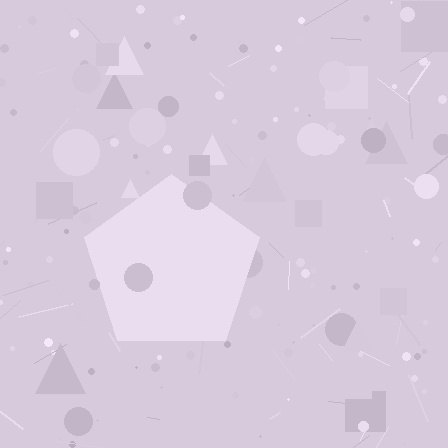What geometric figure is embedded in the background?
A pentagon is embedded in the background.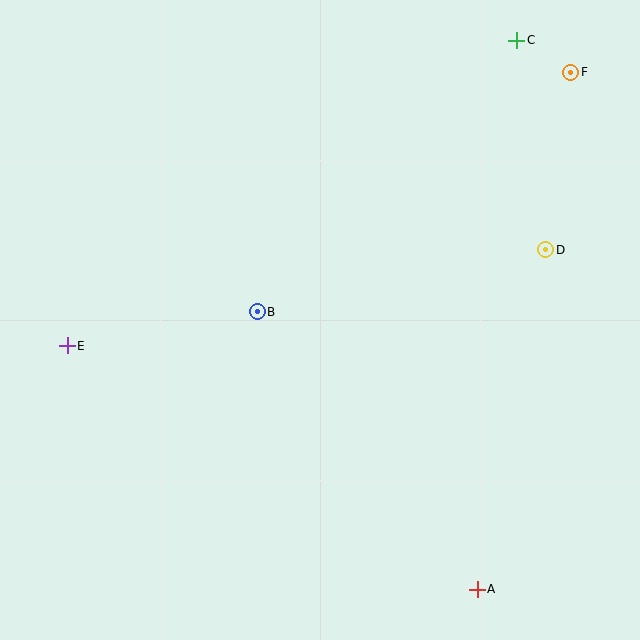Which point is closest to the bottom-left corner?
Point E is closest to the bottom-left corner.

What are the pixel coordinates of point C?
Point C is at (517, 40).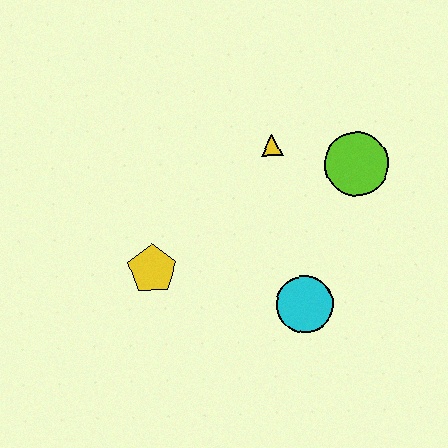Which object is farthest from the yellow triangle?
The yellow pentagon is farthest from the yellow triangle.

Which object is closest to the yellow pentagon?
The cyan circle is closest to the yellow pentagon.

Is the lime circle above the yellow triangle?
No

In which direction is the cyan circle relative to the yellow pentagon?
The cyan circle is to the right of the yellow pentagon.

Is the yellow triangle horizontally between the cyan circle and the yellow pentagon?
Yes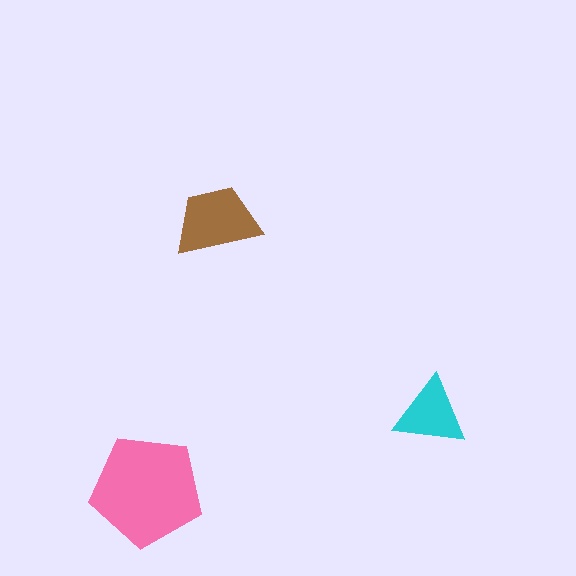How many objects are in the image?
There are 3 objects in the image.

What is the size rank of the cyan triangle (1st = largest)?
3rd.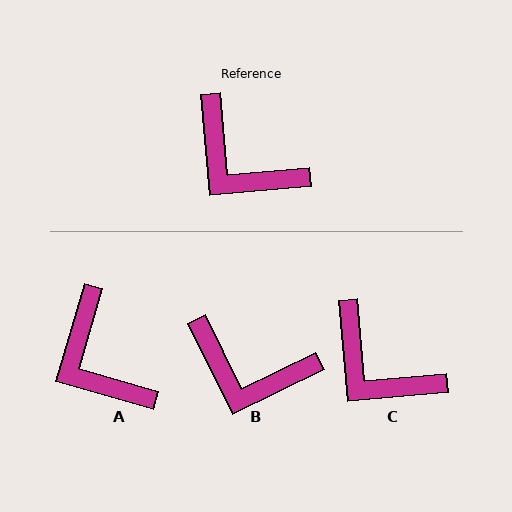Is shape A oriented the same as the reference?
No, it is off by about 21 degrees.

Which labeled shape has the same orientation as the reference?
C.